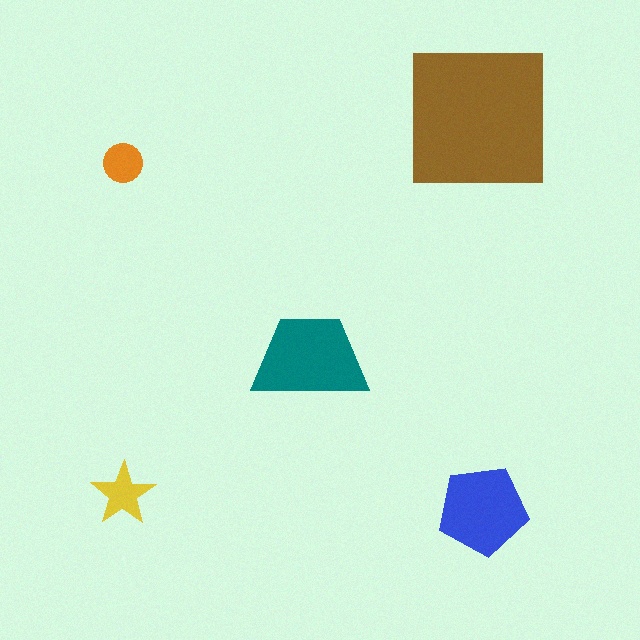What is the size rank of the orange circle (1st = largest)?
5th.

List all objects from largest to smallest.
The brown square, the teal trapezoid, the blue pentagon, the yellow star, the orange circle.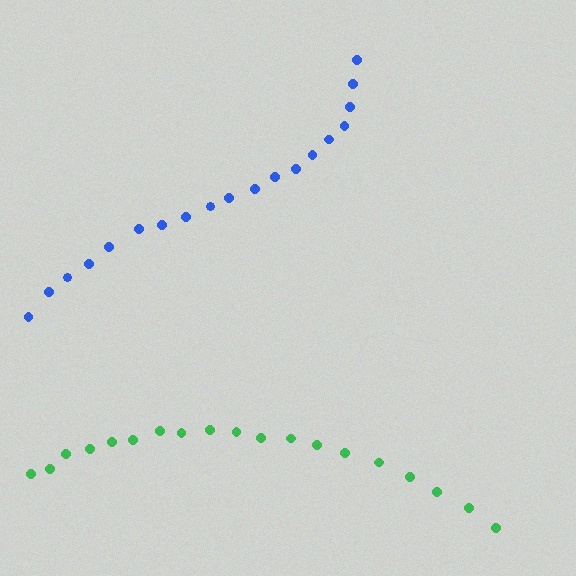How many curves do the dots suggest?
There are 2 distinct paths.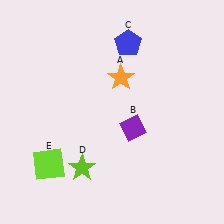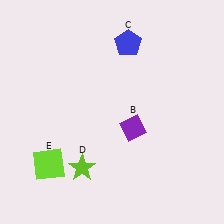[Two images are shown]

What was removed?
The orange star (A) was removed in Image 2.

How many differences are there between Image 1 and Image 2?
There is 1 difference between the two images.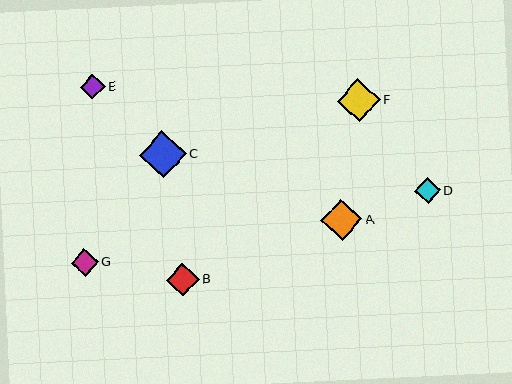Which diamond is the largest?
Diamond C is the largest with a size of approximately 47 pixels.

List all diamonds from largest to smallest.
From largest to smallest: C, F, A, B, G, D, E.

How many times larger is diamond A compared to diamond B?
Diamond A is approximately 1.2 times the size of diamond B.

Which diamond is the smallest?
Diamond E is the smallest with a size of approximately 25 pixels.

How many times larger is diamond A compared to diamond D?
Diamond A is approximately 1.6 times the size of diamond D.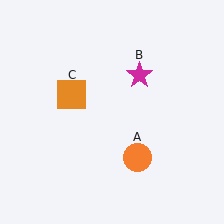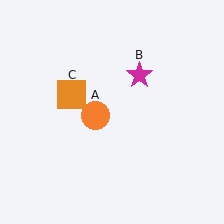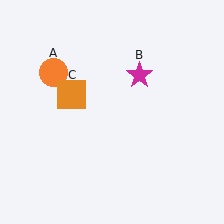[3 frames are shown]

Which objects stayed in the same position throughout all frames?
Magenta star (object B) and orange square (object C) remained stationary.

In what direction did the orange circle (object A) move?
The orange circle (object A) moved up and to the left.